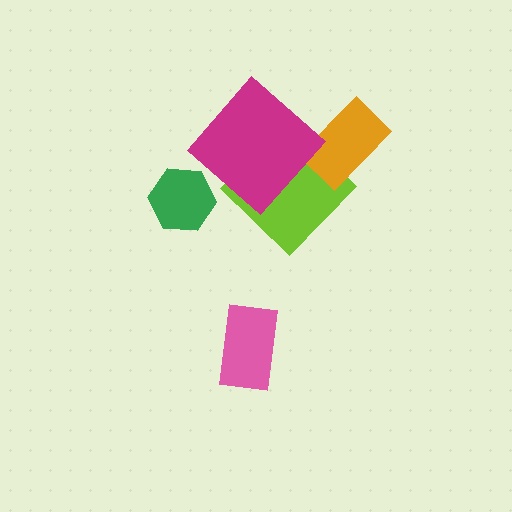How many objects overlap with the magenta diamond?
1 object overlaps with the magenta diamond.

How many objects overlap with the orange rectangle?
1 object overlaps with the orange rectangle.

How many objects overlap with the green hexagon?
0 objects overlap with the green hexagon.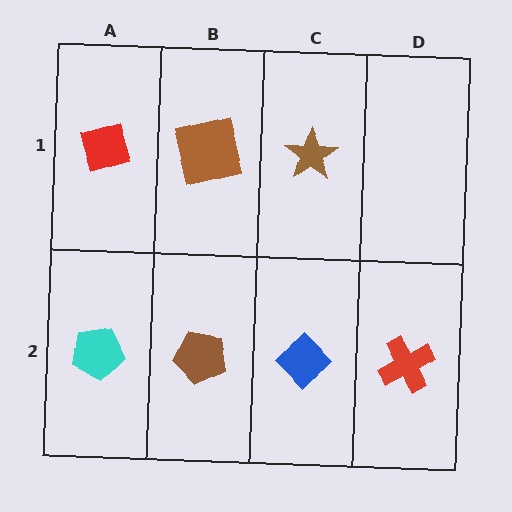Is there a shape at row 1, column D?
No, that cell is empty.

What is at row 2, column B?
A brown pentagon.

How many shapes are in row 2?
4 shapes.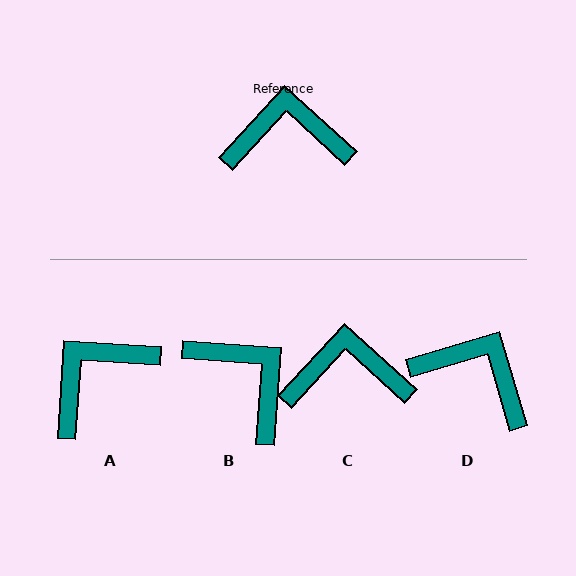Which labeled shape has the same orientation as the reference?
C.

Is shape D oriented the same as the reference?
No, it is off by about 31 degrees.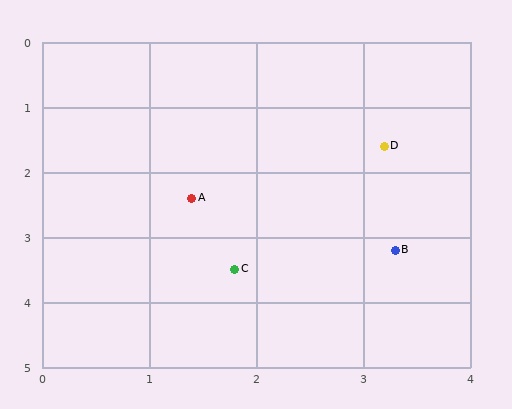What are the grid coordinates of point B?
Point B is at approximately (3.3, 3.2).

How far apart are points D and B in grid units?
Points D and B are about 1.6 grid units apart.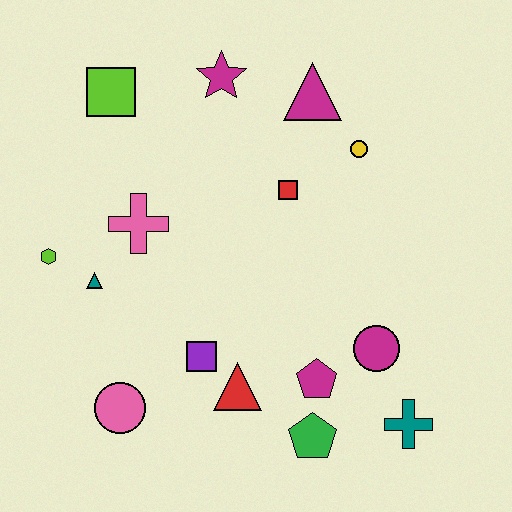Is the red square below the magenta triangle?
Yes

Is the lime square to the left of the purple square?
Yes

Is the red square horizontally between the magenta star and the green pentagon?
Yes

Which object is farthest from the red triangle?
The lime square is farthest from the red triangle.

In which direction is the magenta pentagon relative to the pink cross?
The magenta pentagon is to the right of the pink cross.